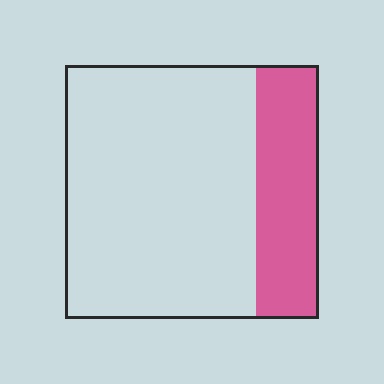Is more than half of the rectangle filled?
No.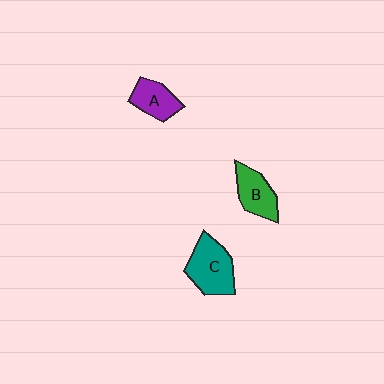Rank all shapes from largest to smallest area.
From largest to smallest: C (teal), B (green), A (purple).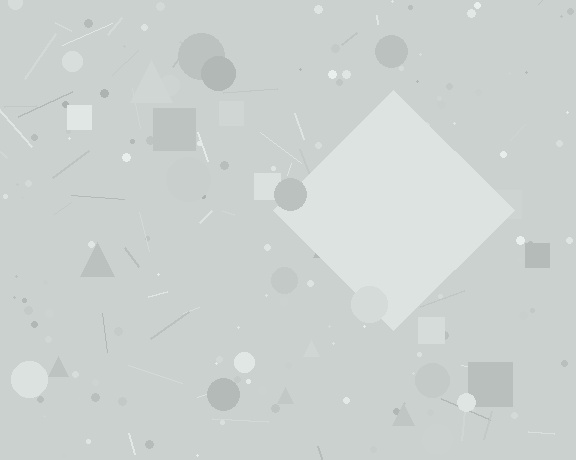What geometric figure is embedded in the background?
A diamond is embedded in the background.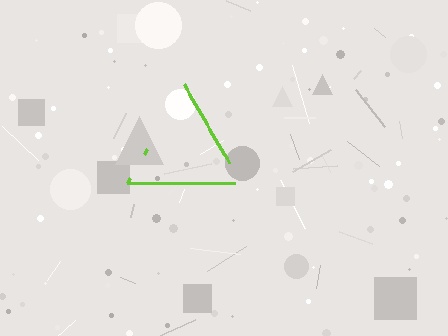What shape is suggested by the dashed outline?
The dashed outline suggests a triangle.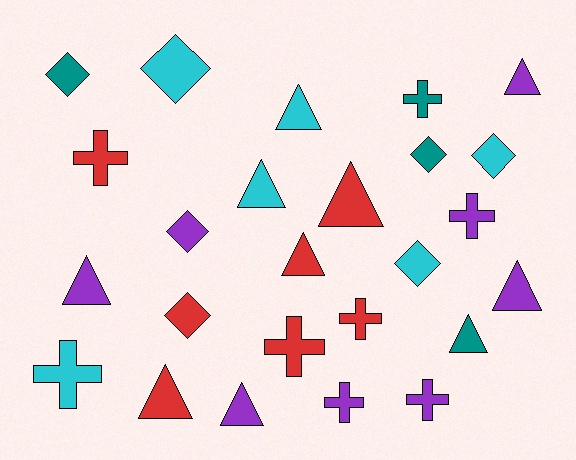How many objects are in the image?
There are 25 objects.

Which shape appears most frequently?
Triangle, with 10 objects.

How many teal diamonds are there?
There are 2 teal diamonds.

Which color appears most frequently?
Purple, with 8 objects.